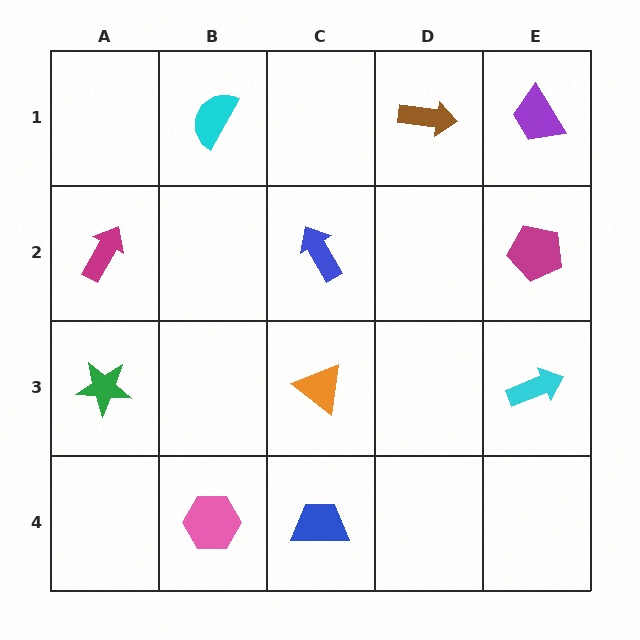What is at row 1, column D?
A brown arrow.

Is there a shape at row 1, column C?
No, that cell is empty.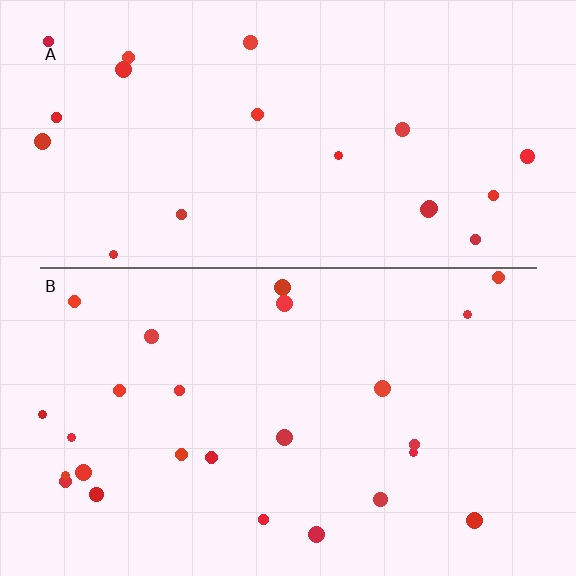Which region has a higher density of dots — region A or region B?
B (the bottom).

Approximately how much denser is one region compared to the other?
Approximately 1.3× — region B over region A.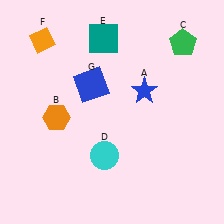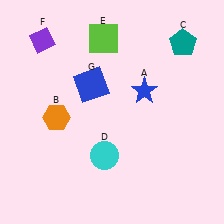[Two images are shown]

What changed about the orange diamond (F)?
In Image 1, F is orange. In Image 2, it changed to purple.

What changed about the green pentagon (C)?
In Image 1, C is green. In Image 2, it changed to teal.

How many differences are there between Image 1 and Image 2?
There are 3 differences between the two images.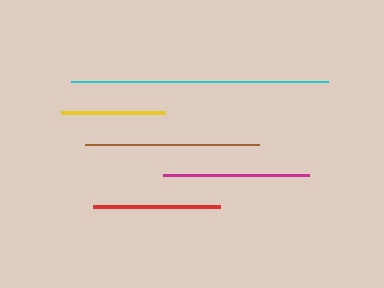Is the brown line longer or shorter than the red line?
The brown line is longer than the red line.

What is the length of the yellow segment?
The yellow segment is approximately 104 pixels long.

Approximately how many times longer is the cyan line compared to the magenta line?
The cyan line is approximately 1.8 times the length of the magenta line.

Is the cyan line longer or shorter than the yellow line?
The cyan line is longer than the yellow line.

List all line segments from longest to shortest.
From longest to shortest: cyan, brown, magenta, red, yellow.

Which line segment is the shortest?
The yellow line is the shortest at approximately 104 pixels.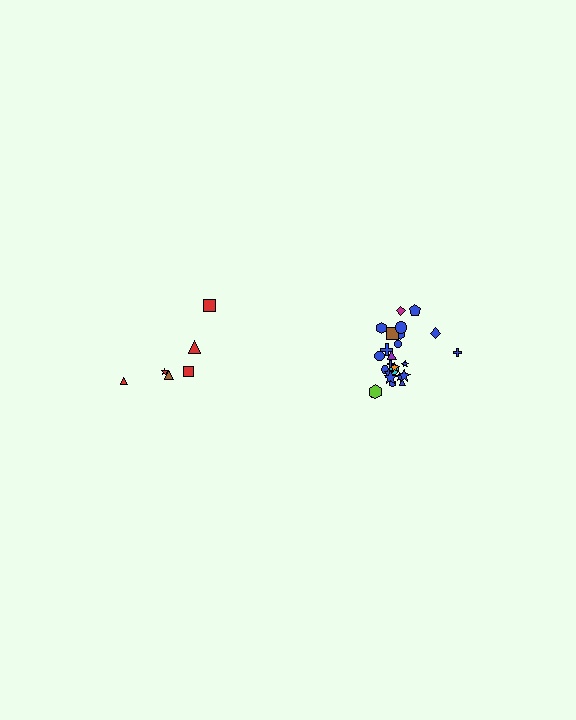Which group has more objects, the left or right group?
The right group.